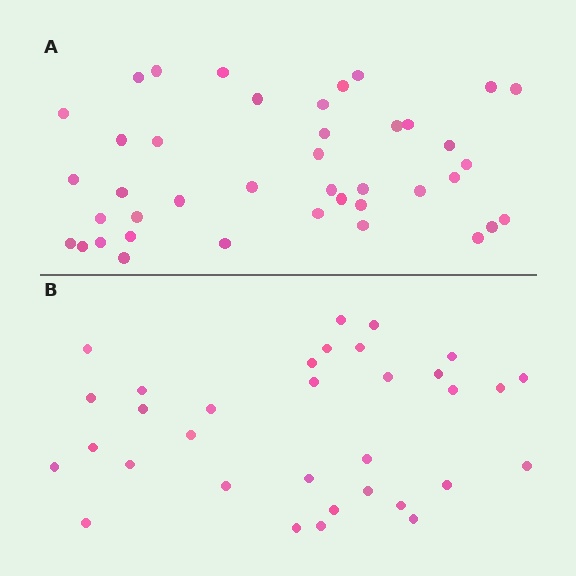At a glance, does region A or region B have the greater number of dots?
Region A (the top region) has more dots.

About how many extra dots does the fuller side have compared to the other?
Region A has roughly 8 or so more dots than region B.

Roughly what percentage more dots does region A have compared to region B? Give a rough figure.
About 25% more.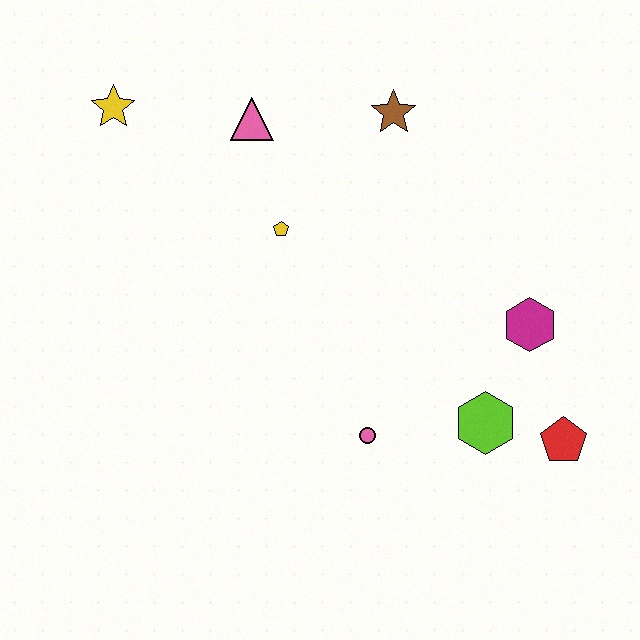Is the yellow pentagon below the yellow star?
Yes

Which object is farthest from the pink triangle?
The red pentagon is farthest from the pink triangle.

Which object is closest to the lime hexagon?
The red pentagon is closest to the lime hexagon.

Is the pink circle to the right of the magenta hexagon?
No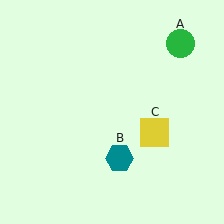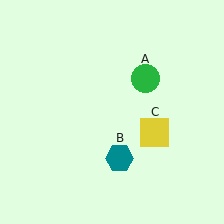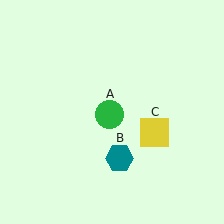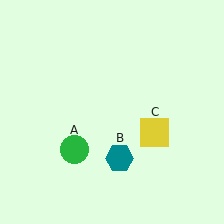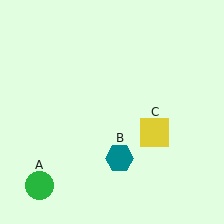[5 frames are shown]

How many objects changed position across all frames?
1 object changed position: green circle (object A).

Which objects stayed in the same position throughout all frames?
Teal hexagon (object B) and yellow square (object C) remained stationary.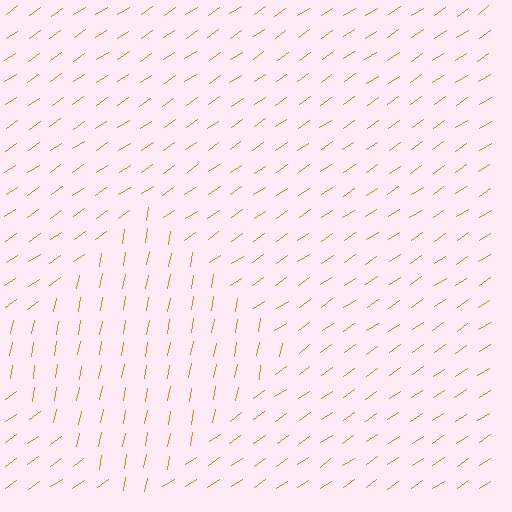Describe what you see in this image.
The image is filled with small orange line segments. A diamond region in the image has lines oriented differently from the surrounding lines, creating a visible texture boundary.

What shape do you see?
I see a diamond.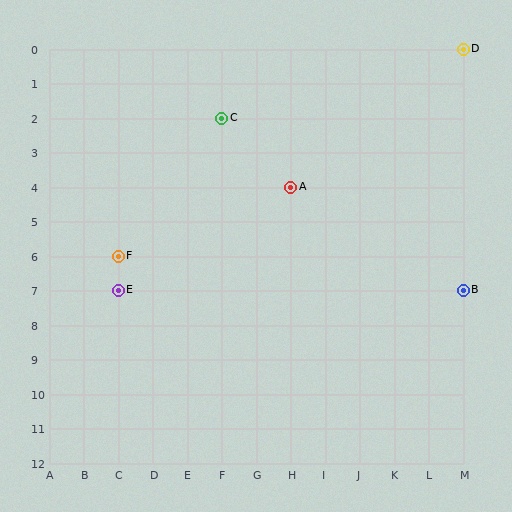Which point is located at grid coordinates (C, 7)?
Point E is at (C, 7).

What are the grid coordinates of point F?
Point F is at grid coordinates (C, 6).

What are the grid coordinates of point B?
Point B is at grid coordinates (M, 7).